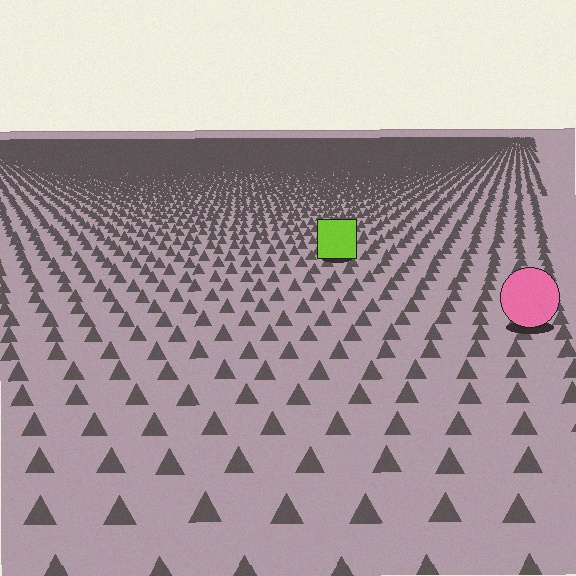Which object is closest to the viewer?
The pink circle is closest. The texture marks near it are larger and more spread out.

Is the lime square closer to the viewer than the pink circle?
No. The pink circle is closer — you can tell from the texture gradient: the ground texture is coarser near it.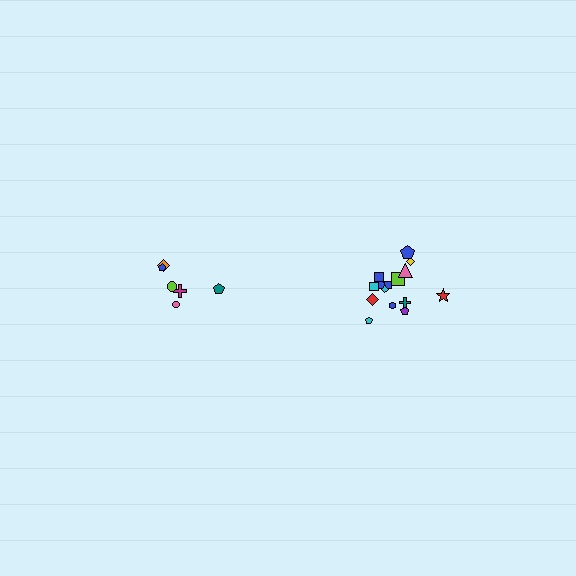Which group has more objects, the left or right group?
The right group.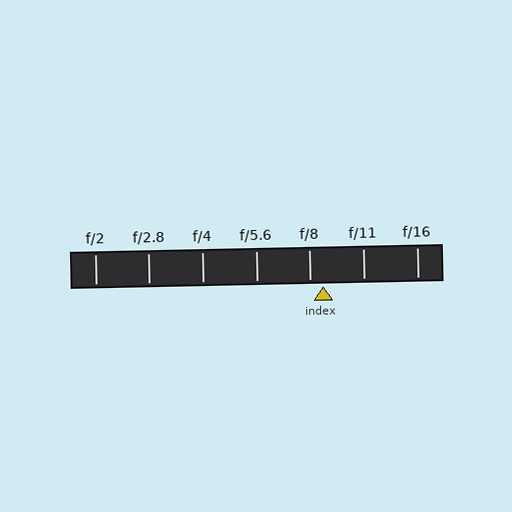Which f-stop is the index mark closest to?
The index mark is closest to f/8.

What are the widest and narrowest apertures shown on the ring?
The widest aperture shown is f/2 and the narrowest is f/16.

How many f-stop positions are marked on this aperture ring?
There are 7 f-stop positions marked.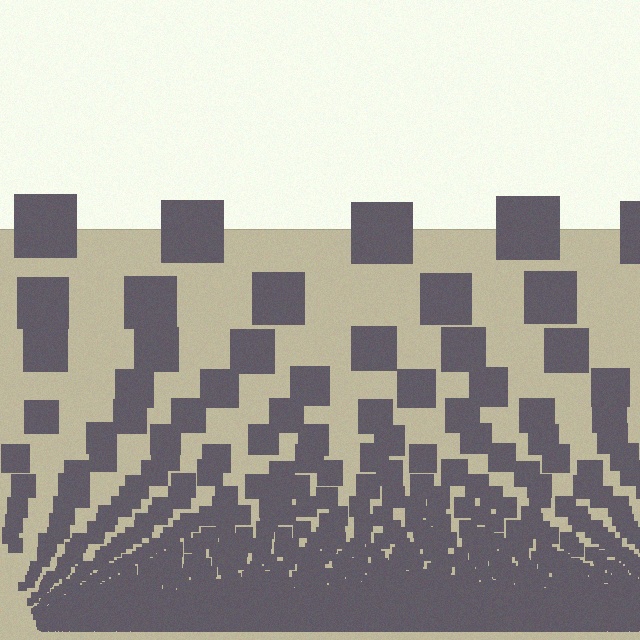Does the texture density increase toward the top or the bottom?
Density increases toward the bottom.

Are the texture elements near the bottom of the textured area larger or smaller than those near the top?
Smaller. The gradient is inverted — elements near the bottom are smaller and denser.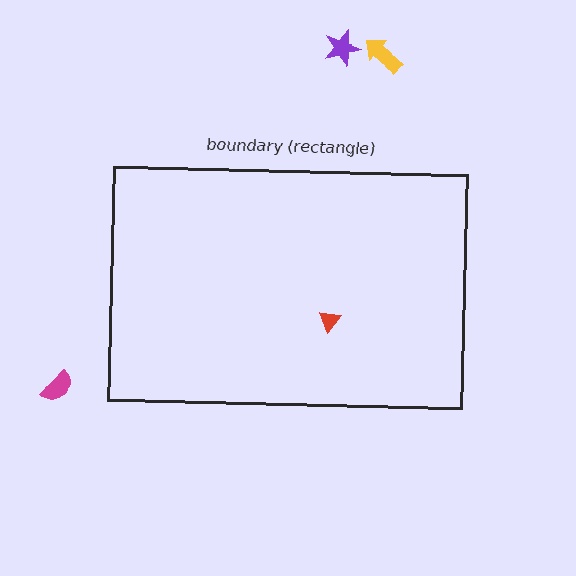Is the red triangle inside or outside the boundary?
Inside.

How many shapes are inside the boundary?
1 inside, 3 outside.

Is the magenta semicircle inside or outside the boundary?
Outside.